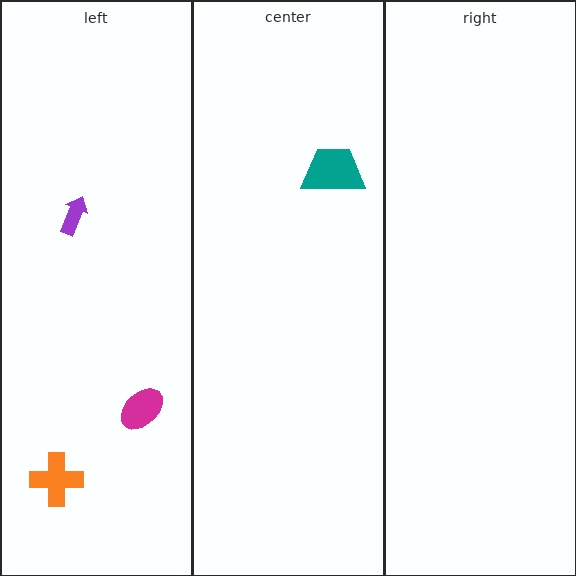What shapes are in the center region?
The teal trapezoid.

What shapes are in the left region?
The purple arrow, the orange cross, the magenta ellipse.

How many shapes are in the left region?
3.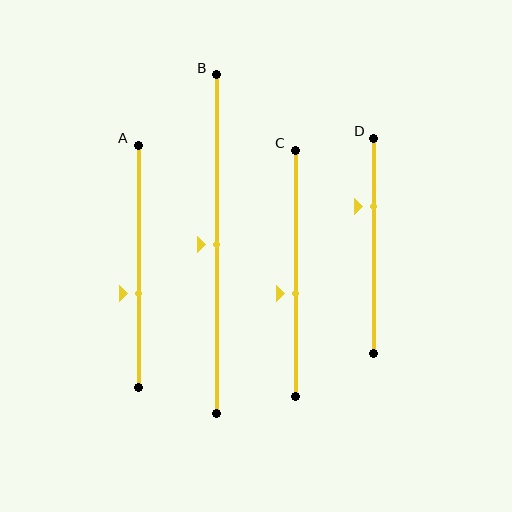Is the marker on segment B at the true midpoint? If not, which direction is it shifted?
Yes, the marker on segment B is at the true midpoint.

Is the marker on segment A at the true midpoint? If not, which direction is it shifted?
No, the marker on segment A is shifted downward by about 11% of the segment length.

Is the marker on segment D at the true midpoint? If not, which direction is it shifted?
No, the marker on segment D is shifted upward by about 18% of the segment length.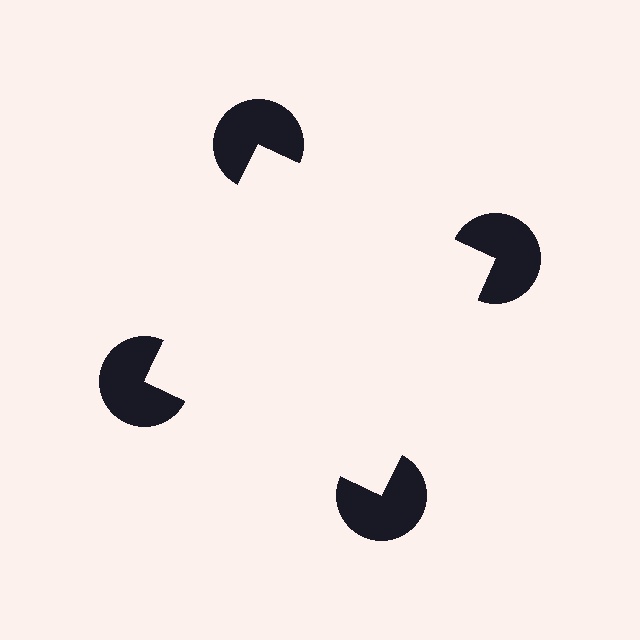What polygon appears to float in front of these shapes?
An illusory square — its edges are inferred from the aligned wedge cuts in the pac-man discs, not physically drawn.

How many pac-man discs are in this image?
There are 4 — one at each vertex of the illusory square.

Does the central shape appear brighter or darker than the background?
It typically appears slightly brighter than the background, even though no actual brightness change is drawn.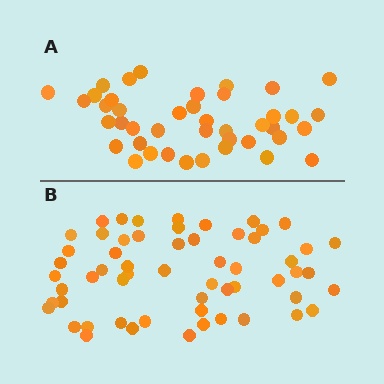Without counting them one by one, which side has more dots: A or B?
Region B (the bottom region) has more dots.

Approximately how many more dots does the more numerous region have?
Region B has approximately 15 more dots than region A.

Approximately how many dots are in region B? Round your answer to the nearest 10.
About 60 dots. (The exact count is 58, which rounds to 60.)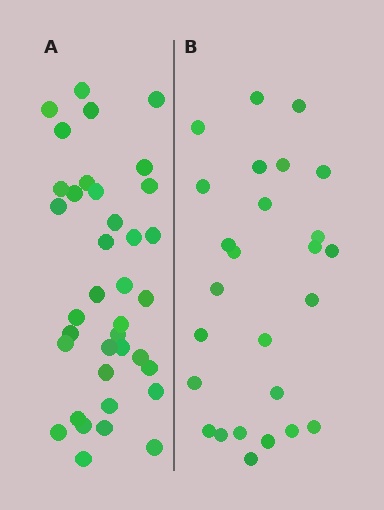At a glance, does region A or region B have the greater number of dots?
Region A (the left region) has more dots.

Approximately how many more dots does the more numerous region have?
Region A has roughly 12 or so more dots than region B.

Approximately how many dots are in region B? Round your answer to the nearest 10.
About 30 dots. (The exact count is 26, which rounds to 30.)